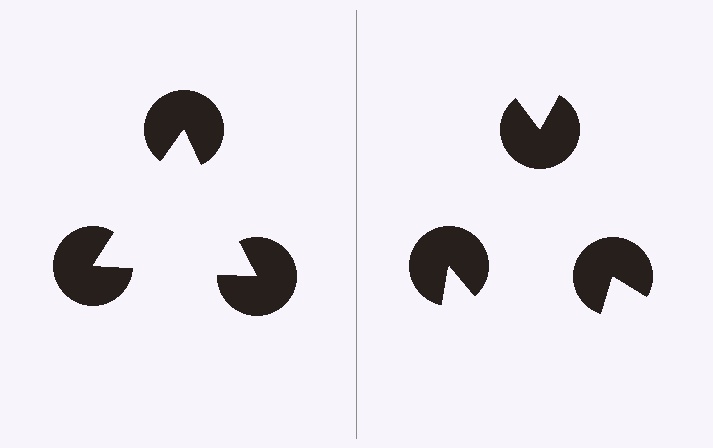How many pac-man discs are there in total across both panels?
6 — 3 on each side.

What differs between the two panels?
The pac-man discs are positioned identically on both sides; only the wedge orientations differ. On the left they align to a triangle; on the right they are misaligned.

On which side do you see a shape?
An illusory triangle appears on the left side. On the right side the wedge cuts are rotated, so no coherent shape forms.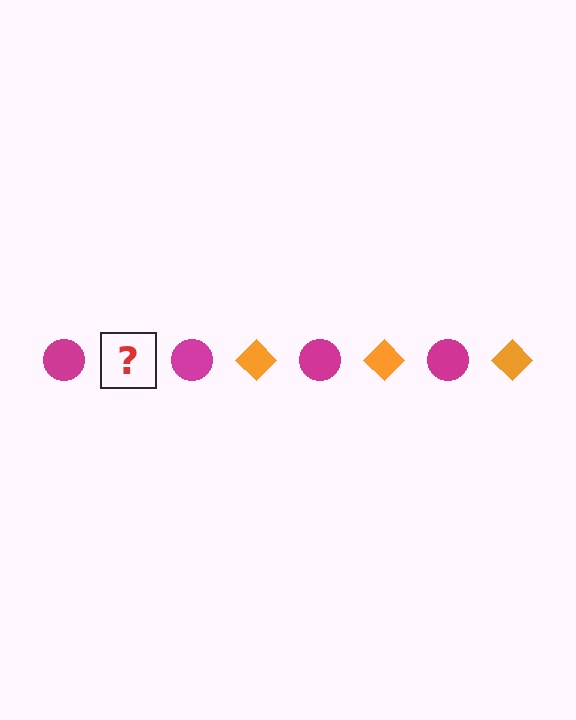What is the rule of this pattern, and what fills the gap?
The rule is that the pattern alternates between magenta circle and orange diamond. The gap should be filled with an orange diamond.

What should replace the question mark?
The question mark should be replaced with an orange diamond.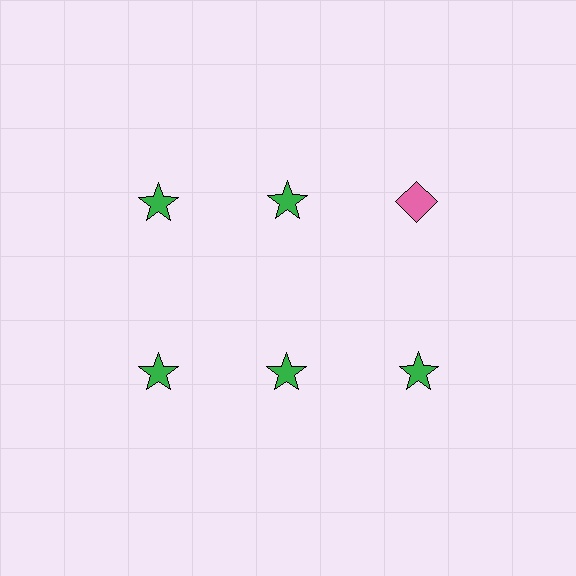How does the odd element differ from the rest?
It differs in both color (pink instead of green) and shape (diamond instead of star).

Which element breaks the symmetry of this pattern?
The pink diamond in the top row, center column breaks the symmetry. All other shapes are green stars.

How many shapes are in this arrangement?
There are 6 shapes arranged in a grid pattern.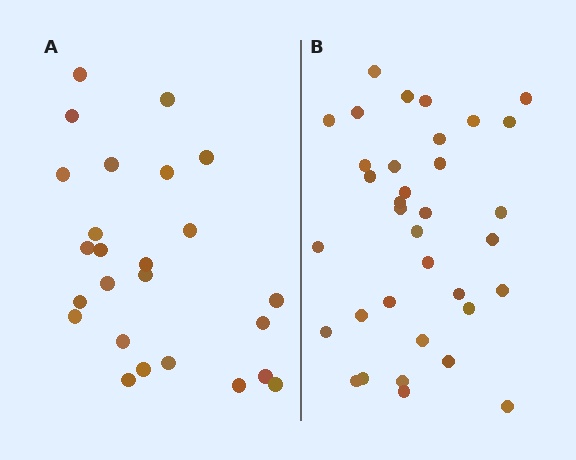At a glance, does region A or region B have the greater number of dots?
Region B (the right region) has more dots.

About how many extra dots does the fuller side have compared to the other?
Region B has roughly 10 or so more dots than region A.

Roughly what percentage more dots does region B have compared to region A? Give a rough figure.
About 40% more.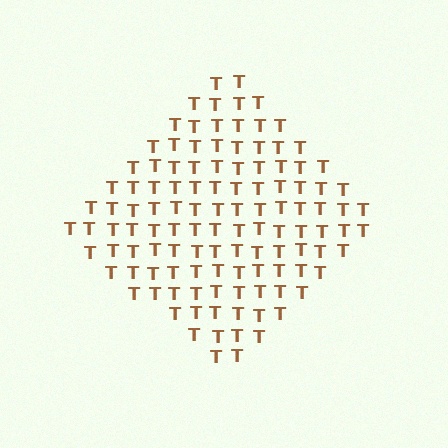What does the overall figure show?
The overall figure shows a diamond.